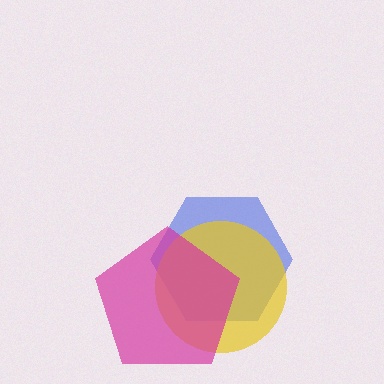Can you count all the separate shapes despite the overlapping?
Yes, there are 3 separate shapes.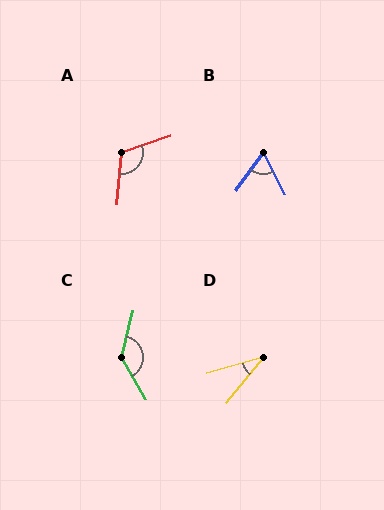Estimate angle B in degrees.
Approximately 63 degrees.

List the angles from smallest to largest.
D (35°), B (63°), A (114°), C (136°).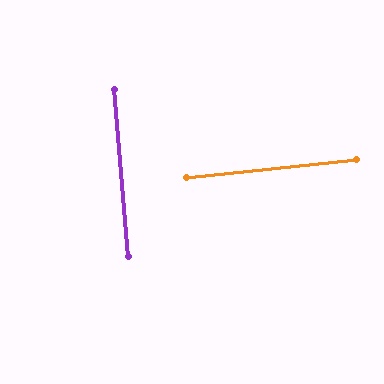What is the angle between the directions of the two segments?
Approximately 89 degrees.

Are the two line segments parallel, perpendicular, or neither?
Perpendicular — they meet at approximately 89°.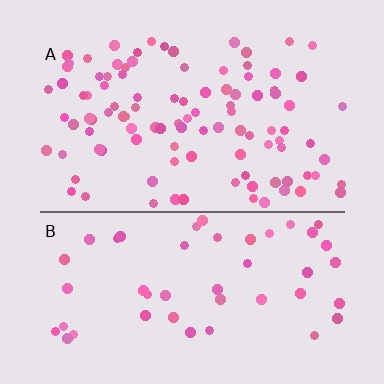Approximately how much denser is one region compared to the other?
Approximately 2.1× — region A over region B.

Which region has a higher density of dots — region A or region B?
A (the top).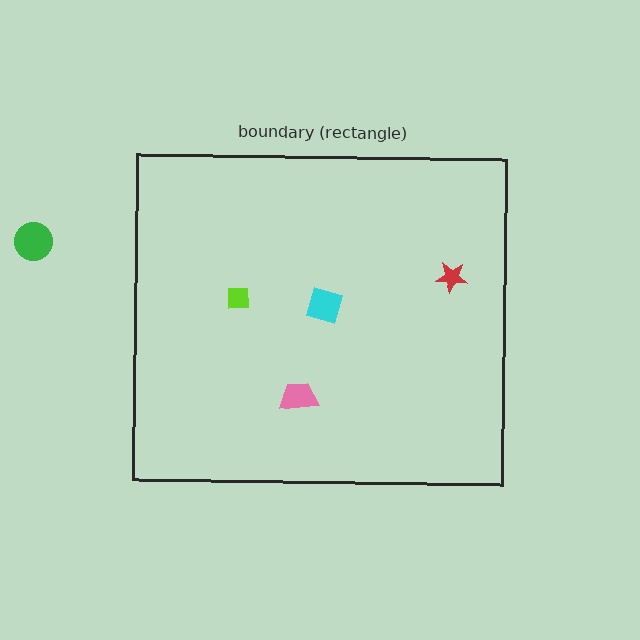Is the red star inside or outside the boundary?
Inside.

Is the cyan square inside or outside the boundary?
Inside.